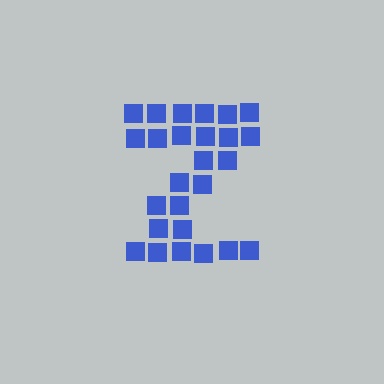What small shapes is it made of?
It is made of small squares.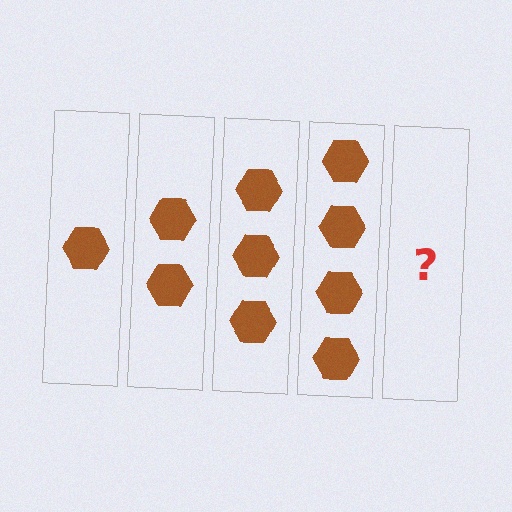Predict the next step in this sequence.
The next step is 5 hexagons.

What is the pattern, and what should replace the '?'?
The pattern is that each step adds one more hexagon. The '?' should be 5 hexagons.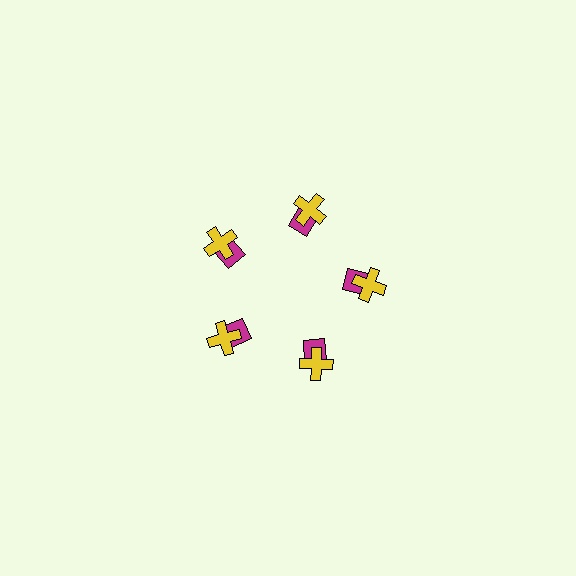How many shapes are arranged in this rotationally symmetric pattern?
There are 10 shapes, arranged in 5 groups of 2.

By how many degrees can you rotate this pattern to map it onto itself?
The pattern maps onto itself every 72 degrees of rotation.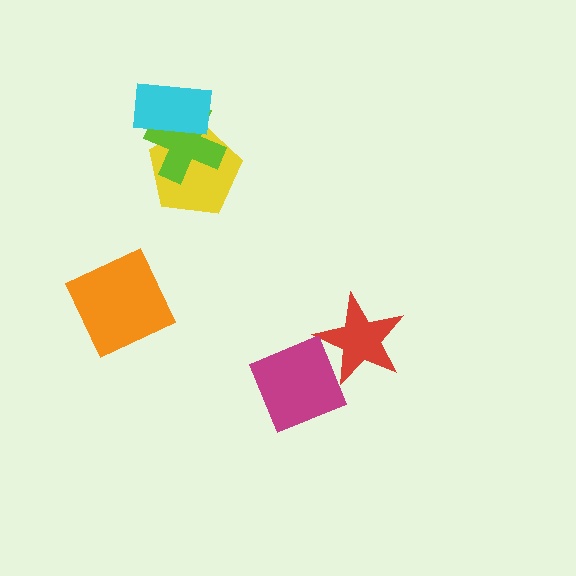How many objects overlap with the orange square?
0 objects overlap with the orange square.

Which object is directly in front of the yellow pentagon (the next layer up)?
The lime cross is directly in front of the yellow pentagon.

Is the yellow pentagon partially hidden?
Yes, it is partially covered by another shape.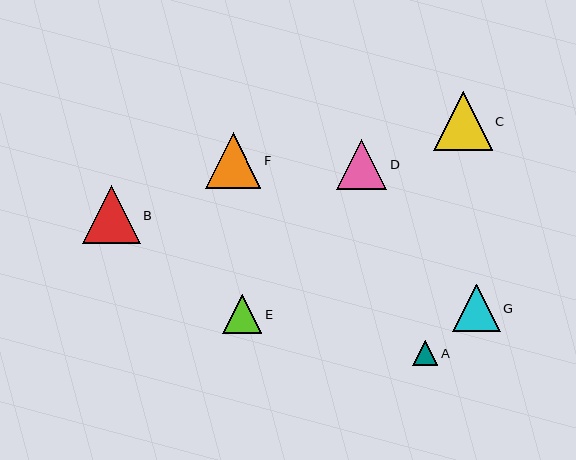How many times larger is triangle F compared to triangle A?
Triangle F is approximately 2.2 times the size of triangle A.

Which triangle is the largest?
Triangle C is the largest with a size of approximately 59 pixels.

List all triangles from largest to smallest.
From largest to smallest: C, B, F, D, G, E, A.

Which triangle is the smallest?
Triangle A is the smallest with a size of approximately 25 pixels.